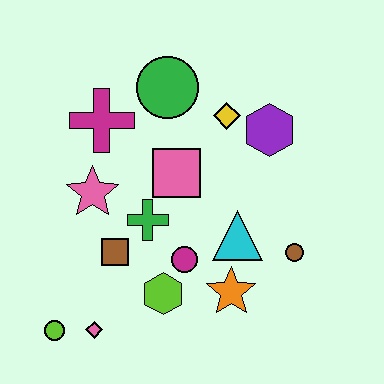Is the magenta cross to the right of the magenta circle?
No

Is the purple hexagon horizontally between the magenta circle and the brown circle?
Yes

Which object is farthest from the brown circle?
The lime circle is farthest from the brown circle.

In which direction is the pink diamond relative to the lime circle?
The pink diamond is to the right of the lime circle.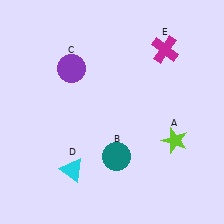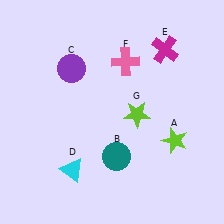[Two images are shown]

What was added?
A pink cross (F), a lime star (G) were added in Image 2.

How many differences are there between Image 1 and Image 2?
There are 2 differences between the two images.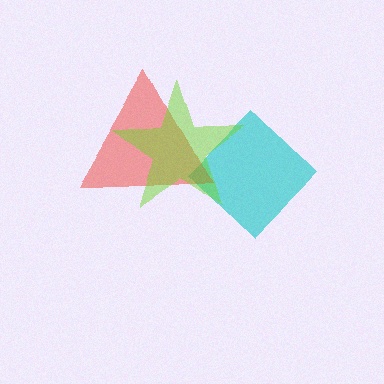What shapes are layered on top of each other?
The layered shapes are: a cyan diamond, a red triangle, a lime star.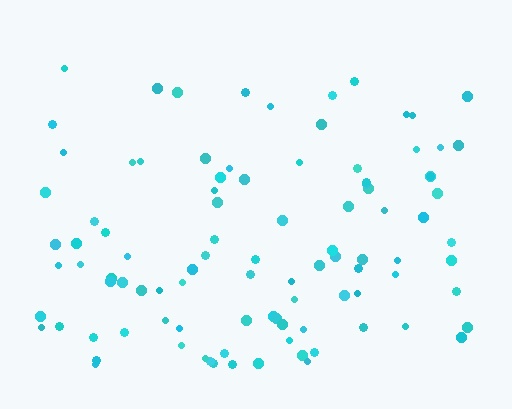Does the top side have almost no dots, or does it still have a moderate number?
Still a moderate number, just noticeably fewer than the bottom.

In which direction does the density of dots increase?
From top to bottom, with the bottom side densest.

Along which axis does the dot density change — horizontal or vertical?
Vertical.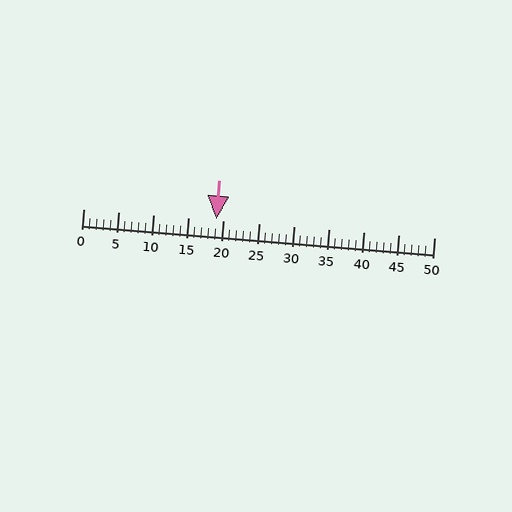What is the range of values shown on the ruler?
The ruler shows values from 0 to 50.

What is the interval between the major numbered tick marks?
The major tick marks are spaced 5 units apart.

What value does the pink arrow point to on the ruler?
The pink arrow points to approximately 19.